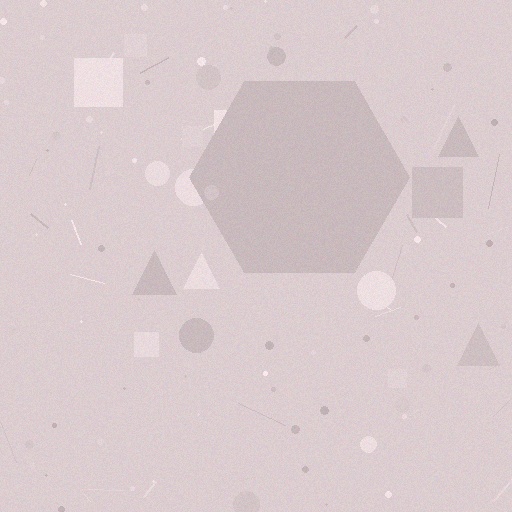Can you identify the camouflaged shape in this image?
The camouflaged shape is a hexagon.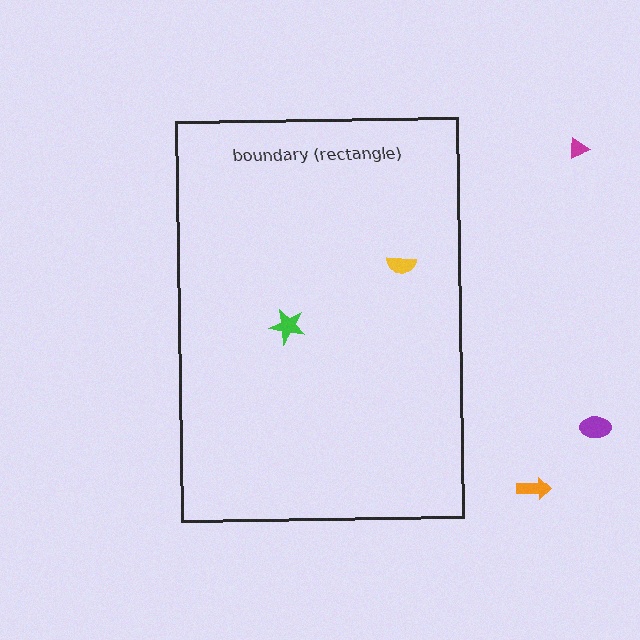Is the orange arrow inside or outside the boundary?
Outside.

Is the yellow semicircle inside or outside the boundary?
Inside.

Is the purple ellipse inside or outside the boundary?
Outside.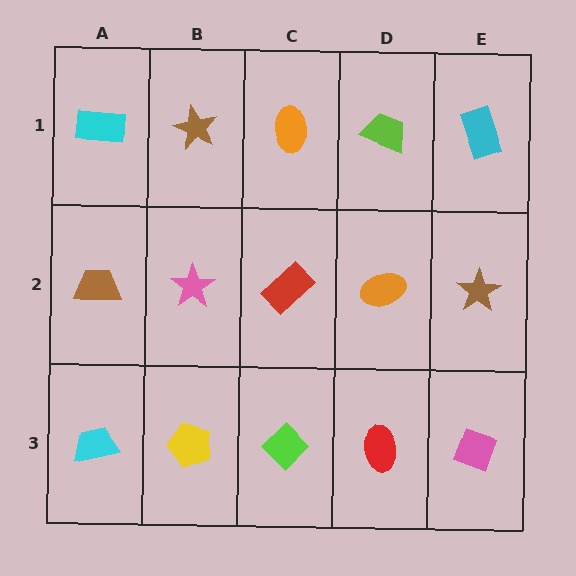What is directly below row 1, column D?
An orange ellipse.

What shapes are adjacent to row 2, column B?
A brown star (row 1, column B), a yellow pentagon (row 3, column B), a brown trapezoid (row 2, column A), a red rectangle (row 2, column C).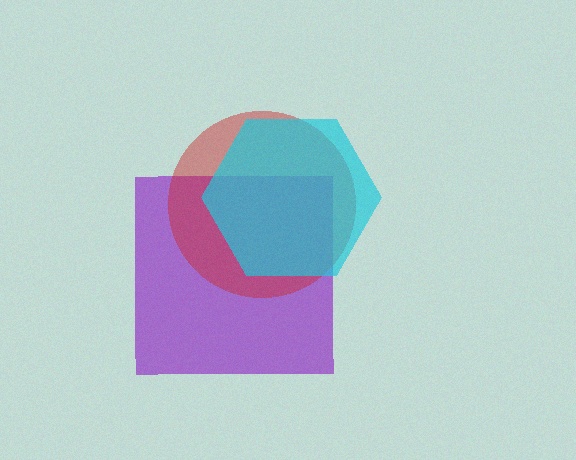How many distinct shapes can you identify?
There are 3 distinct shapes: a purple square, a red circle, a cyan hexagon.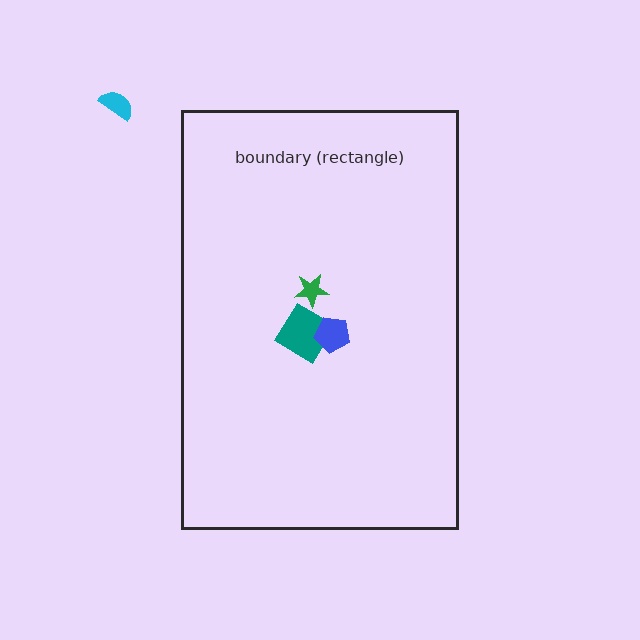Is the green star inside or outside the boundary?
Inside.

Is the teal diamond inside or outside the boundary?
Inside.